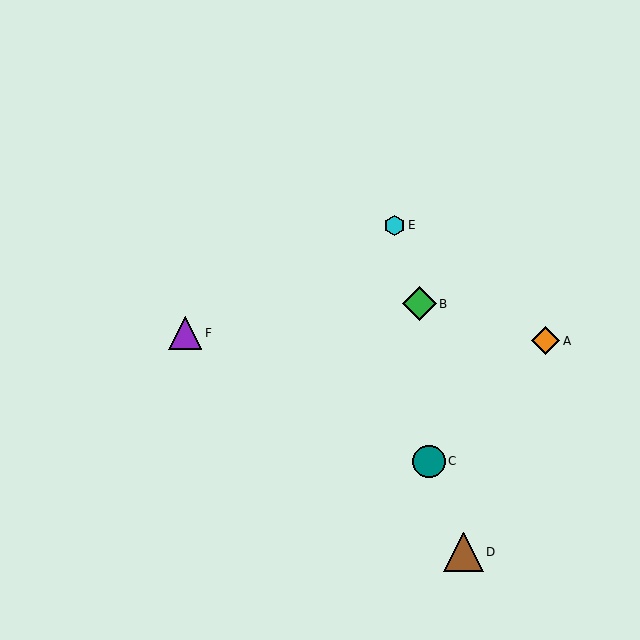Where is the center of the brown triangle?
The center of the brown triangle is at (463, 552).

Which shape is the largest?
The brown triangle (labeled D) is the largest.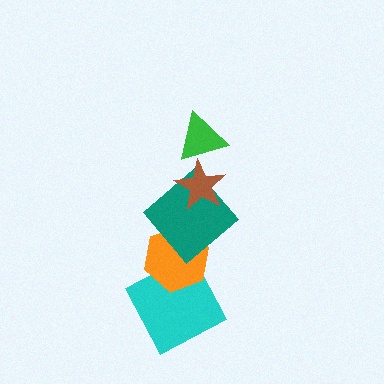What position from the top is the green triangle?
The green triangle is 1st from the top.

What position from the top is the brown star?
The brown star is 2nd from the top.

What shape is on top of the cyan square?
The orange hexagon is on top of the cyan square.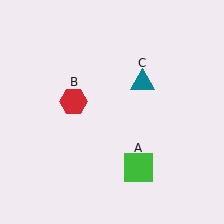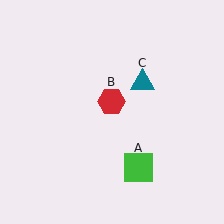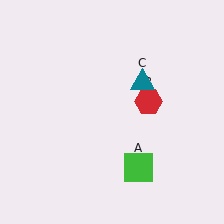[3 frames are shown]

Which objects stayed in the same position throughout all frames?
Green square (object A) and teal triangle (object C) remained stationary.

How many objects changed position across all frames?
1 object changed position: red hexagon (object B).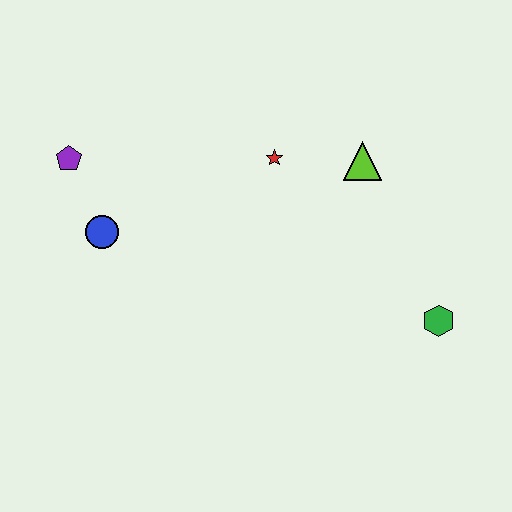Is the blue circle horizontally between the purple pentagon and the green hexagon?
Yes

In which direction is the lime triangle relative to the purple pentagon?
The lime triangle is to the right of the purple pentagon.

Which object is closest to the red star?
The lime triangle is closest to the red star.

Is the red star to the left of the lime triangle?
Yes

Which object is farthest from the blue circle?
The green hexagon is farthest from the blue circle.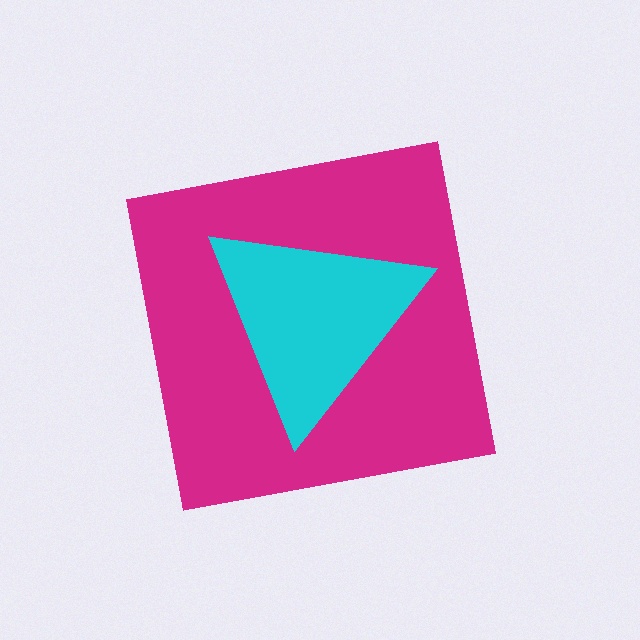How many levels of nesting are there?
2.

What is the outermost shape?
The magenta square.